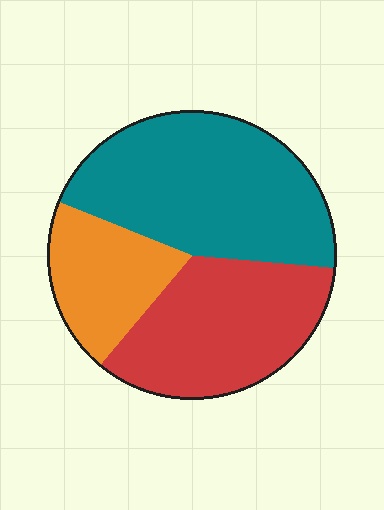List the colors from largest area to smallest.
From largest to smallest: teal, red, orange.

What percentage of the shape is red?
Red covers 34% of the shape.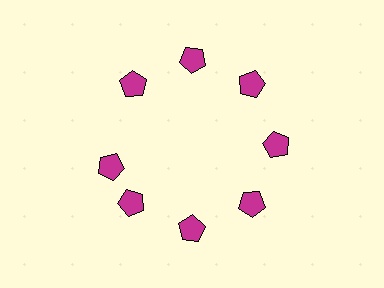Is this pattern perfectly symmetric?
No. The 8 magenta pentagons are arranged in a ring, but one element near the 9 o'clock position is rotated out of alignment along the ring, breaking the 8-fold rotational symmetry.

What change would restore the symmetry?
The symmetry would be restored by rotating it back into even spacing with its neighbors so that all 8 pentagons sit at equal angles and equal distance from the center.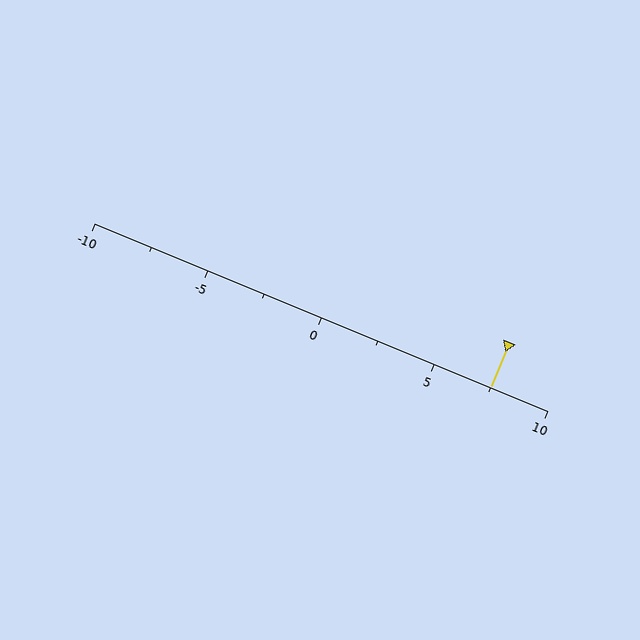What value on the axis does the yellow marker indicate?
The marker indicates approximately 7.5.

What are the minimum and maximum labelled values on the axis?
The axis runs from -10 to 10.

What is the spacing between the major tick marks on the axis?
The major ticks are spaced 5 apart.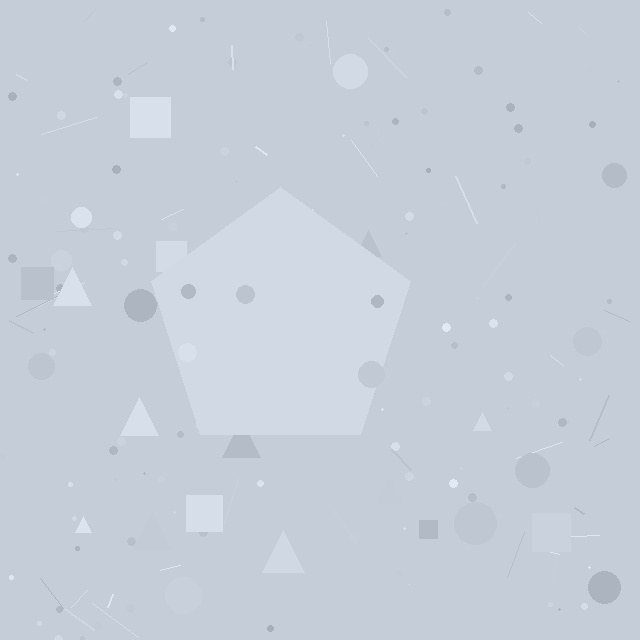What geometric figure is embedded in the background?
A pentagon is embedded in the background.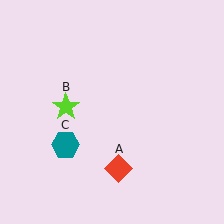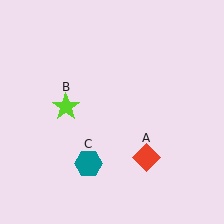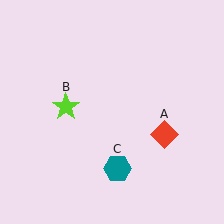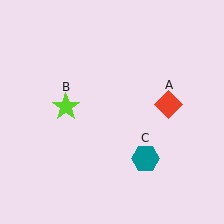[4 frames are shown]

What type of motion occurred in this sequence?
The red diamond (object A), teal hexagon (object C) rotated counterclockwise around the center of the scene.